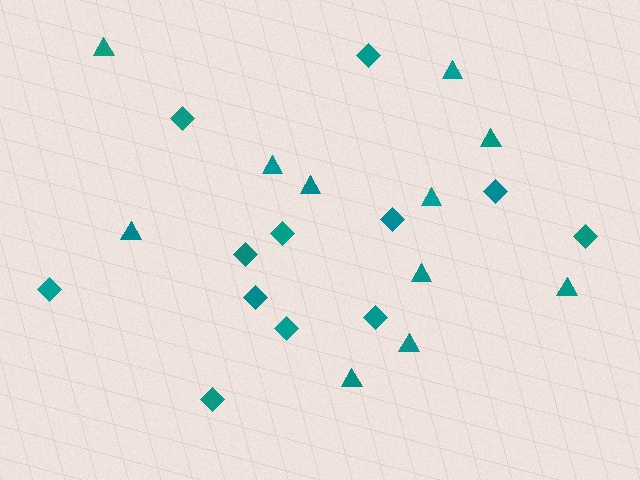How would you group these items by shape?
There are 2 groups: one group of diamonds (12) and one group of triangles (11).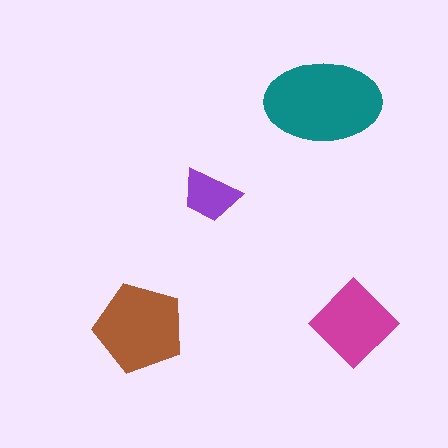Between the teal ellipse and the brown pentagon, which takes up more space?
The teal ellipse.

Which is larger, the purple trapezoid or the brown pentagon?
The brown pentagon.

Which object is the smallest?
The purple trapezoid.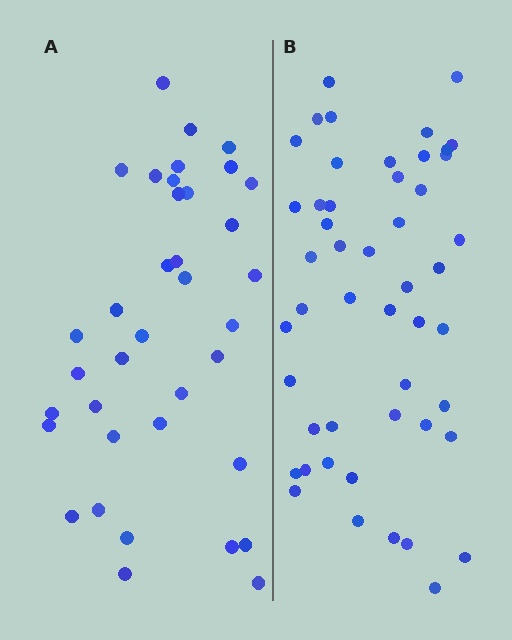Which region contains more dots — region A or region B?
Region B (the right region) has more dots.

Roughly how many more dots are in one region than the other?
Region B has roughly 12 or so more dots than region A.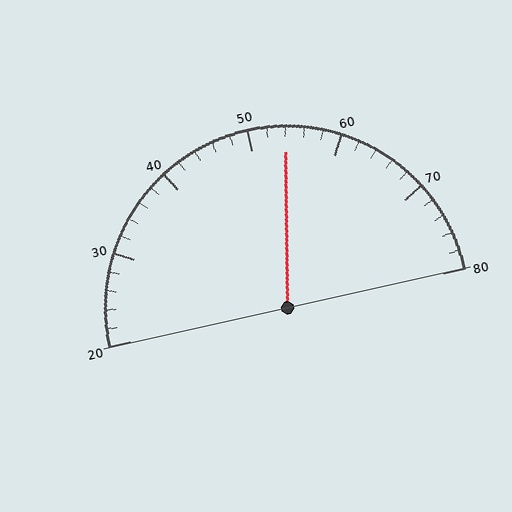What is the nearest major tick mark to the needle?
The nearest major tick mark is 50.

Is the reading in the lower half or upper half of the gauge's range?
The reading is in the upper half of the range (20 to 80).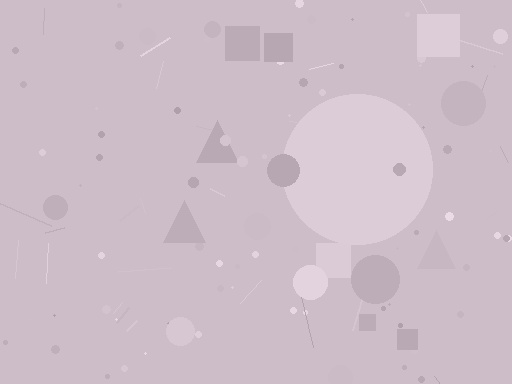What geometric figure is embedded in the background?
A circle is embedded in the background.